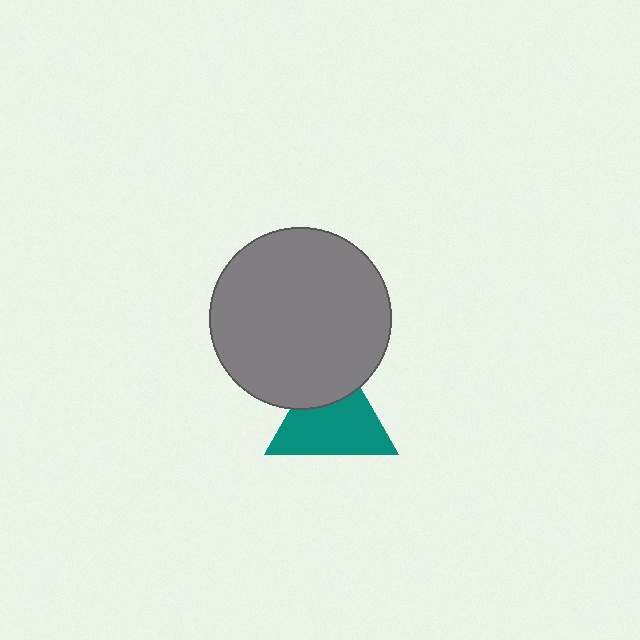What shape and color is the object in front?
The object in front is a gray circle.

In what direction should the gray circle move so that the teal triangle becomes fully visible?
The gray circle should move up. That is the shortest direction to clear the overlap and leave the teal triangle fully visible.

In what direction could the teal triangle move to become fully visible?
The teal triangle could move down. That would shift it out from behind the gray circle entirely.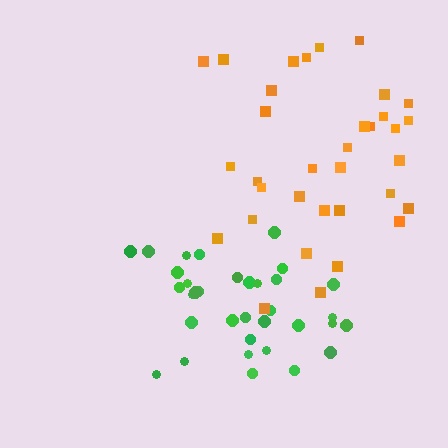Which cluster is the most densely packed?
Green.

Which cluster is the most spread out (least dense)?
Orange.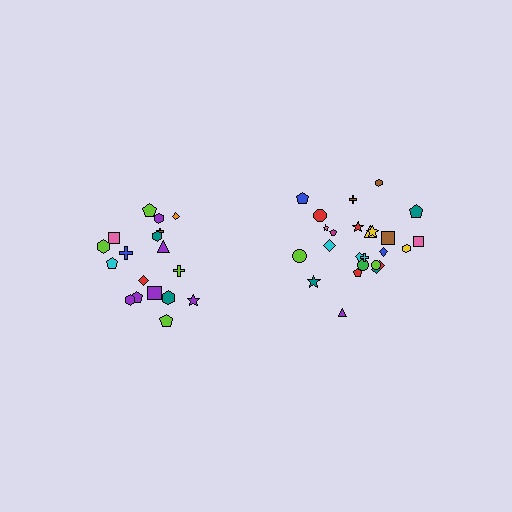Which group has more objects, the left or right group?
The right group.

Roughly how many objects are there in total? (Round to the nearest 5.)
Roughly 45 objects in total.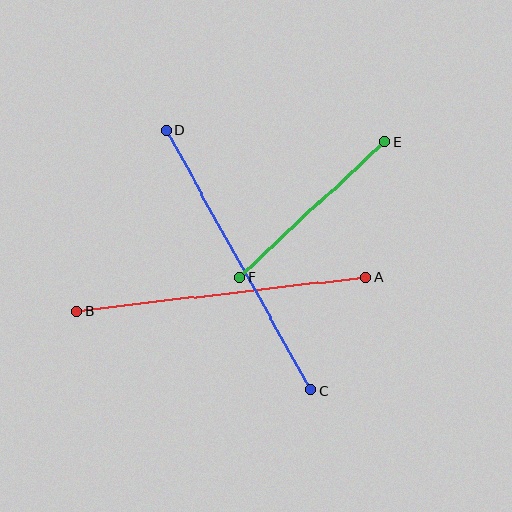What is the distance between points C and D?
The distance is approximately 297 pixels.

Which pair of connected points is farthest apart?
Points C and D are farthest apart.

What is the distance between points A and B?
The distance is approximately 291 pixels.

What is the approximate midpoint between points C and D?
The midpoint is at approximately (238, 260) pixels.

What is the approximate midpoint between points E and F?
The midpoint is at approximately (312, 209) pixels.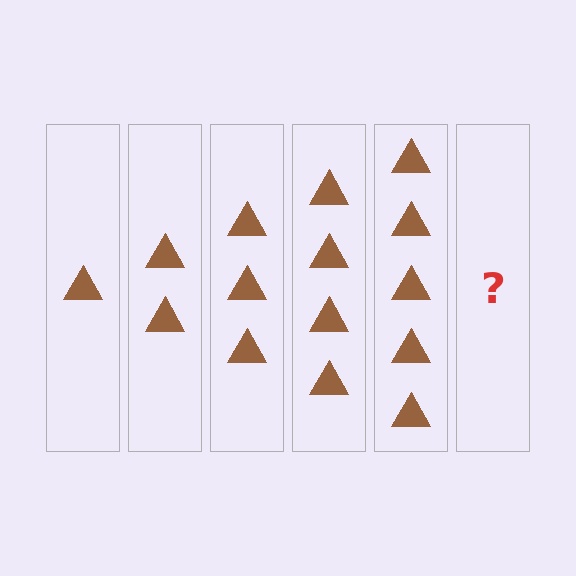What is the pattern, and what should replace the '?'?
The pattern is that each step adds one more triangle. The '?' should be 6 triangles.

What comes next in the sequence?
The next element should be 6 triangles.